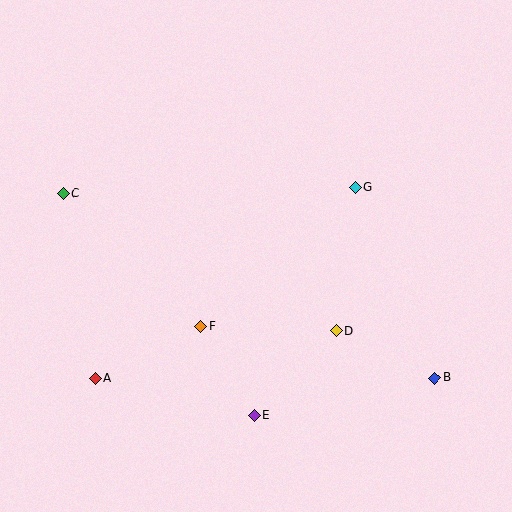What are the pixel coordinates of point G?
Point G is at (355, 187).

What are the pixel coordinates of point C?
Point C is at (64, 193).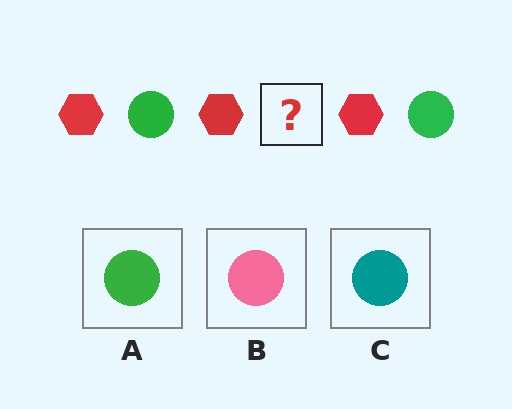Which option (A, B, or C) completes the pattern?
A.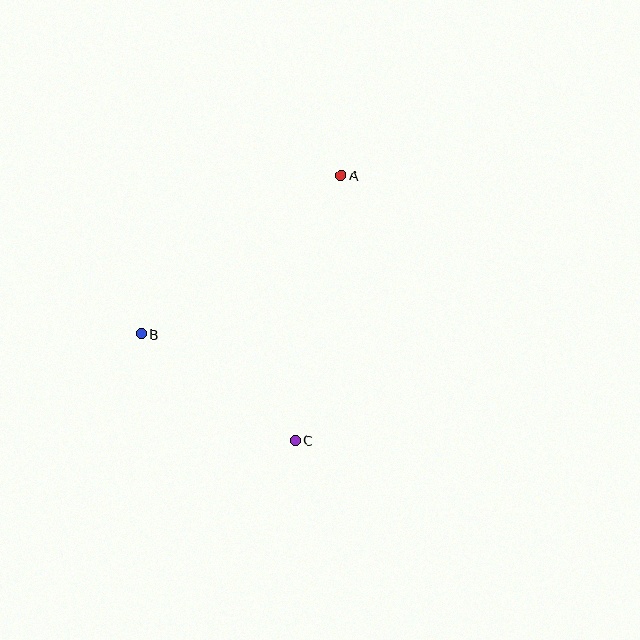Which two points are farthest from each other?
Points A and C are farthest from each other.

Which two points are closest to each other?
Points B and C are closest to each other.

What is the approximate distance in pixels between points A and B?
The distance between A and B is approximately 255 pixels.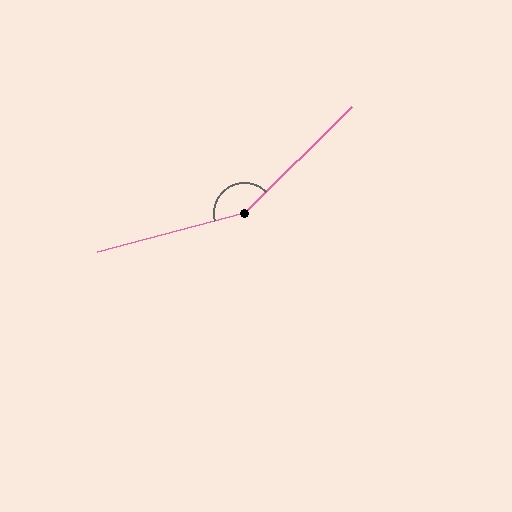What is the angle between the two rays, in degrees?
Approximately 151 degrees.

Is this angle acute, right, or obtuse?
It is obtuse.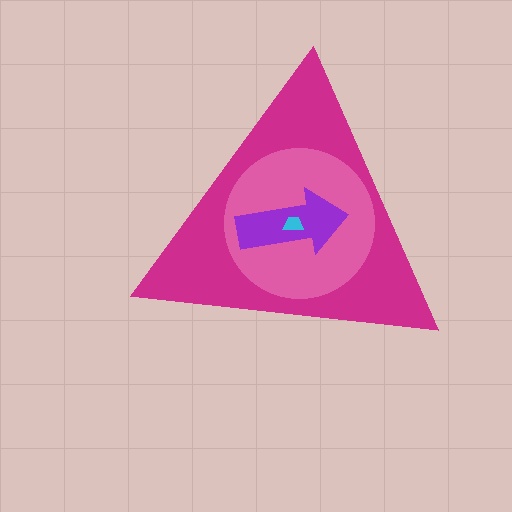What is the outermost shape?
The magenta triangle.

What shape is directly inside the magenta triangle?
The pink circle.